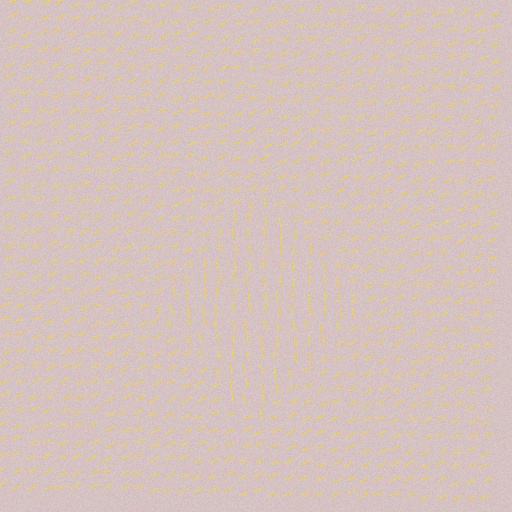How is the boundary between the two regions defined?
The boundary is defined purely by a change in line orientation (approximately 69 degrees difference). All lines are the same color and thickness.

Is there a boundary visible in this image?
Yes, there is a texture boundary formed by a change in line orientation.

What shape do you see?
I see a diamond.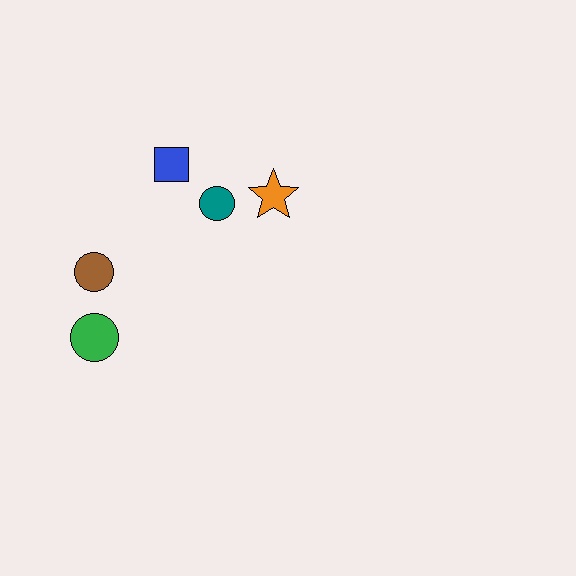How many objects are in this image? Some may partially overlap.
There are 5 objects.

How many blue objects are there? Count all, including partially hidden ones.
There is 1 blue object.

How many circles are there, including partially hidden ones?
There are 3 circles.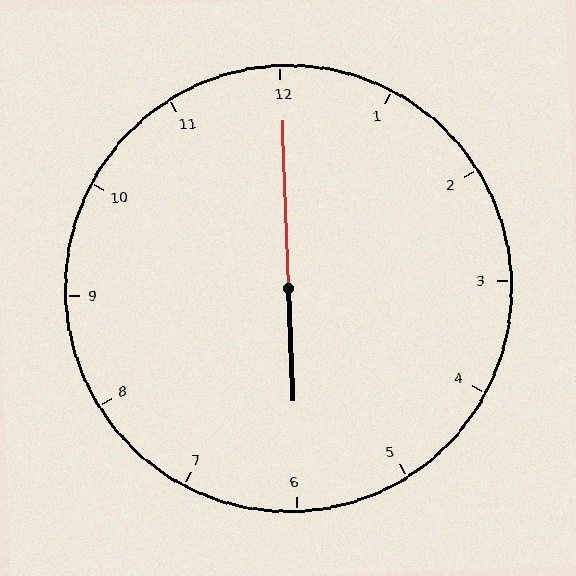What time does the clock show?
6:00.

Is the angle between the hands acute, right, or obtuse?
It is obtuse.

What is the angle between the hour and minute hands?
Approximately 180 degrees.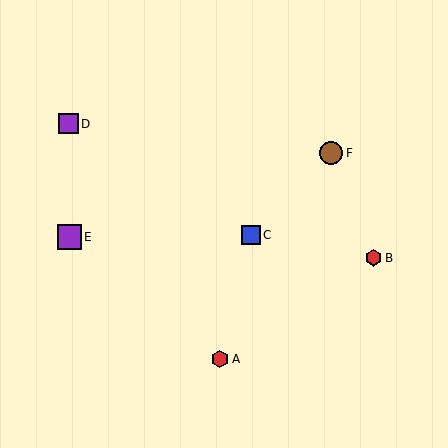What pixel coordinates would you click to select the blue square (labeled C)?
Click at (251, 235) to select the blue square C.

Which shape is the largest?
The purple square (labeled E) is the largest.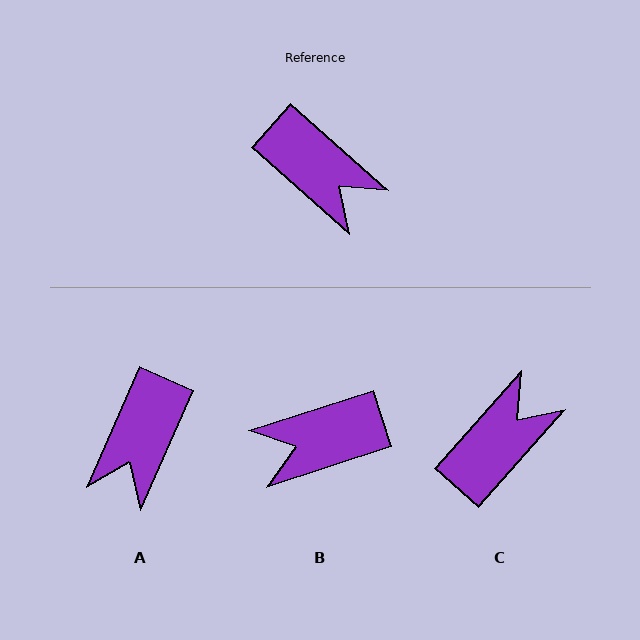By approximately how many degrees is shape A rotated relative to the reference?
Approximately 72 degrees clockwise.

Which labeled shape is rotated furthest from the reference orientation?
B, about 120 degrees away.